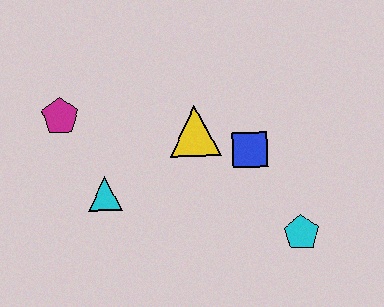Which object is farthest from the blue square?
The magenta pentagon is farthest from the blue square.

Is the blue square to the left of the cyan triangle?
No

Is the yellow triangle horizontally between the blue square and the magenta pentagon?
Yes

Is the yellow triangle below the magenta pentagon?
Yes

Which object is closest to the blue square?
The yellow triangle is closest to the blue square.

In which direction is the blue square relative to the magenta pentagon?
The blue square is to the right of the magenta pentagon.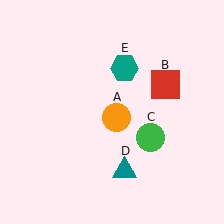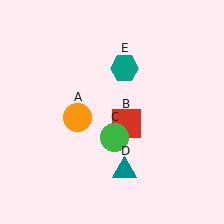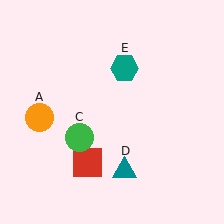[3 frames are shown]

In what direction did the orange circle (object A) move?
The orange circle (object A) moved left.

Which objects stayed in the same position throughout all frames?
Teal triangle (object D) and teal hexagon (object E) remained stationary.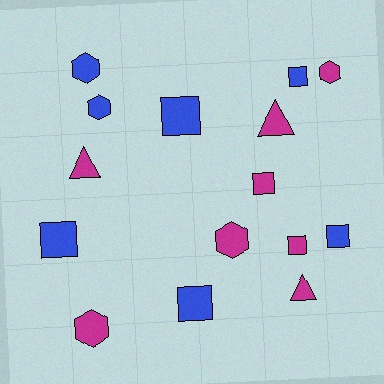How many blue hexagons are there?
There are 2 blue hexagons.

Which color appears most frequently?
Magenta, with 8 objects.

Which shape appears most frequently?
Square, with 7 objects.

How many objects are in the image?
There are 15 objects.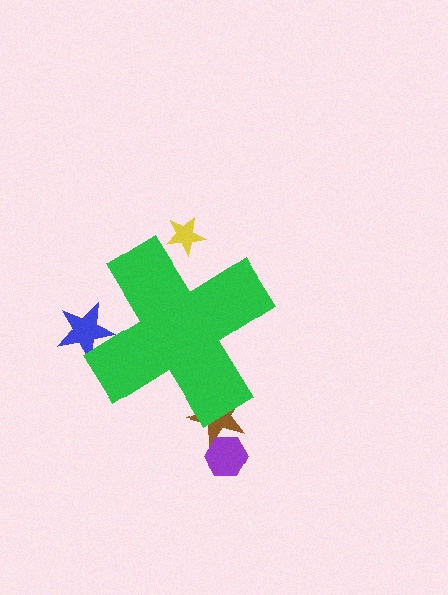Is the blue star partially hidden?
Yes, the blue star is partially hidden behind the green cross.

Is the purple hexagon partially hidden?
No, the purple hexagon is fully visible.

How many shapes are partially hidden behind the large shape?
3 shapes are partially hidden.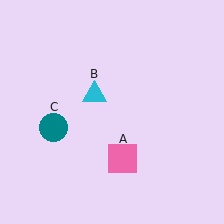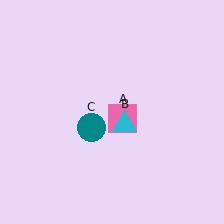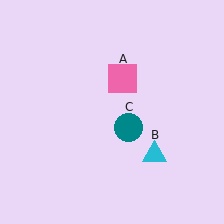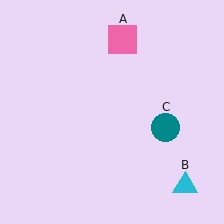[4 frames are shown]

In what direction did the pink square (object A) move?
The pink square (object A) moved up.